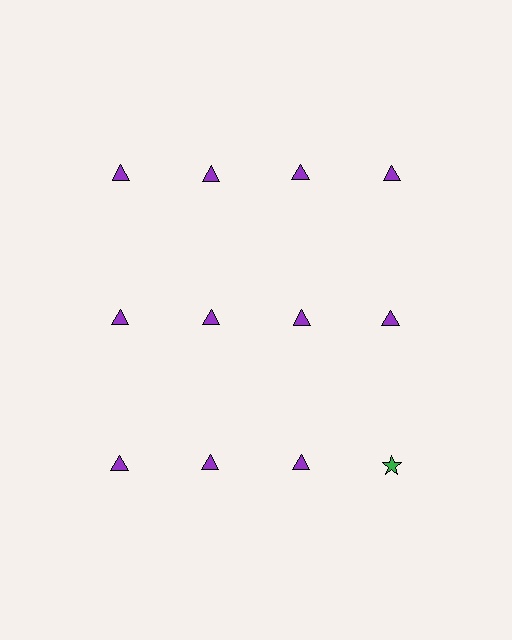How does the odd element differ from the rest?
It differs in both color (green instead of purple) and shape (star instead of triangle).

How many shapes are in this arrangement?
There are 12 shapes arranged in a grid pattern.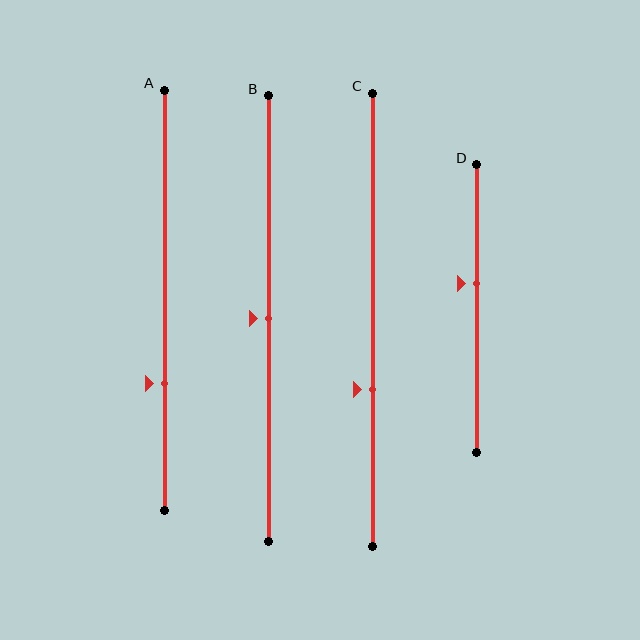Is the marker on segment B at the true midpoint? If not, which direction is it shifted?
Yes, the marker on segment B is at the true midpoint.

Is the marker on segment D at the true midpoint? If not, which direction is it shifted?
No, the marker on segment D is shifted upward by about 9% of the segment length.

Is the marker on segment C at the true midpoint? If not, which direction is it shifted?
No, the marker on segment C is shifted downward by about 15% of the segment length.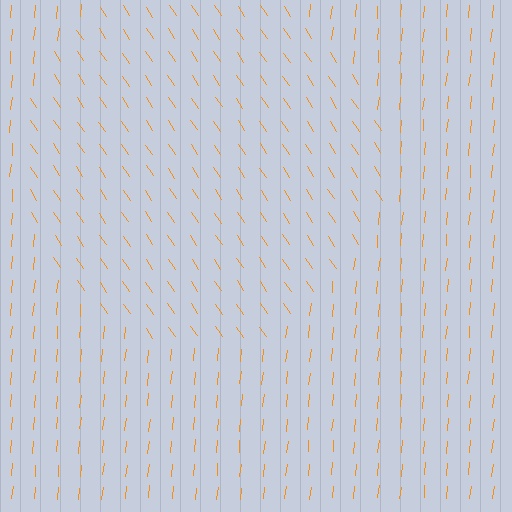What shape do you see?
I see a circle.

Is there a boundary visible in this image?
Yes, there is a texture boundary formed by a change in line orientation.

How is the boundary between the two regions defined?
The boundary is defined purely by a change in line orientation (approximately 39 degrees difference). All lines are the same color and thickness.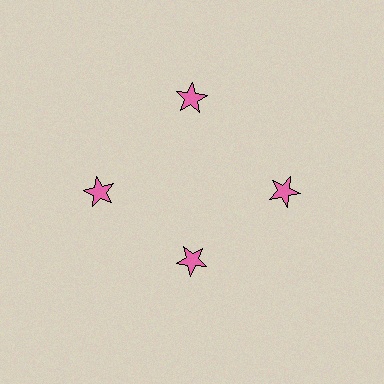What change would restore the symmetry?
The symmetry would be restored by moving it outward, back onto the ring so that all 4 stars sit at equal angles and equal distance from the center.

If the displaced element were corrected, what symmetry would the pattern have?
It would have 4-fold rotational symmetry — the pattern would map onto itself every 90 degrees.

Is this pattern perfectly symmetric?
No. The 4 pink stars are arranged in a ring, but one element near the 6 o'clock position is pulled inward toward the center, breaking the 4-fold rotational symmetry.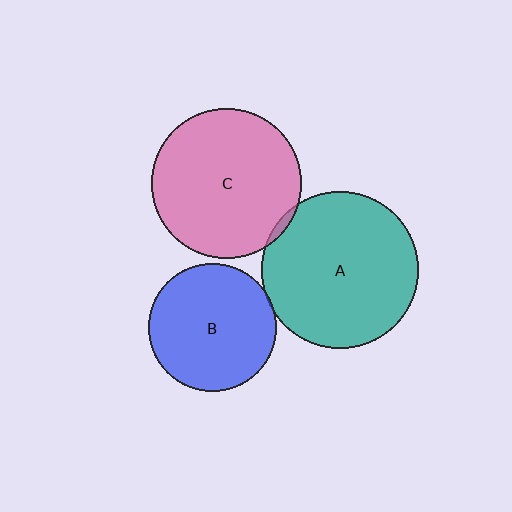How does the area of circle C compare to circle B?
Approximately 1.4 times.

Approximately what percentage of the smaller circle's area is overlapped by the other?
Approximately 5%.